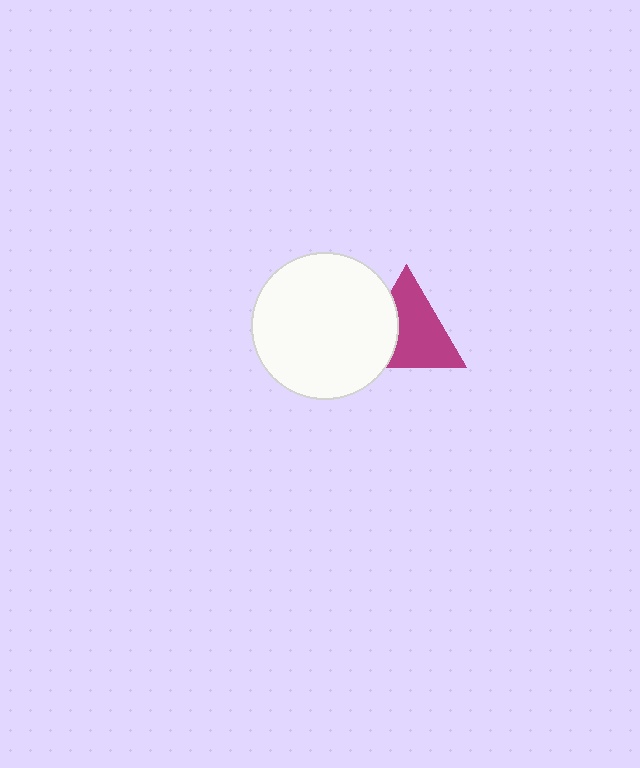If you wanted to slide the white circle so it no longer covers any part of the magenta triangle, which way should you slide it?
Slide it left — that is the most direct way to separate the two shapes.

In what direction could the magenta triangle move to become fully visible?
The magenta triangle could move right. That would shift it out from behind the white circle entirely.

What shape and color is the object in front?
The object in front is a white circle.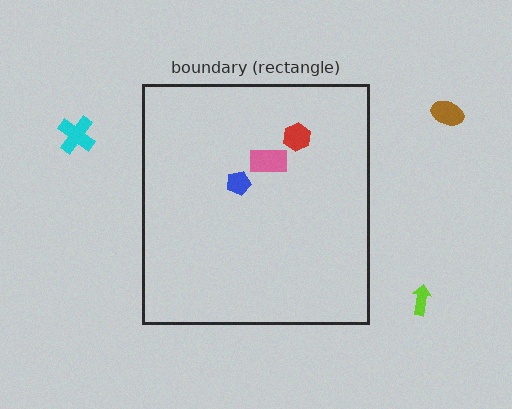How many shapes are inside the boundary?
3 inside, 3 outside.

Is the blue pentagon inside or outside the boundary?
Inside.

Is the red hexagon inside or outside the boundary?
Inside.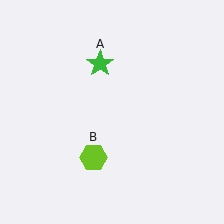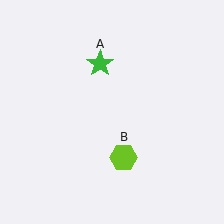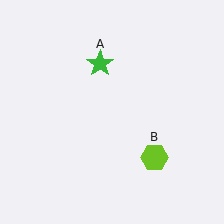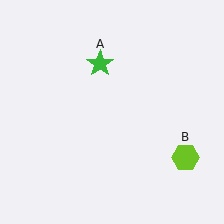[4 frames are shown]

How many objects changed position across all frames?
1 object changed position: lime hexagon (object B).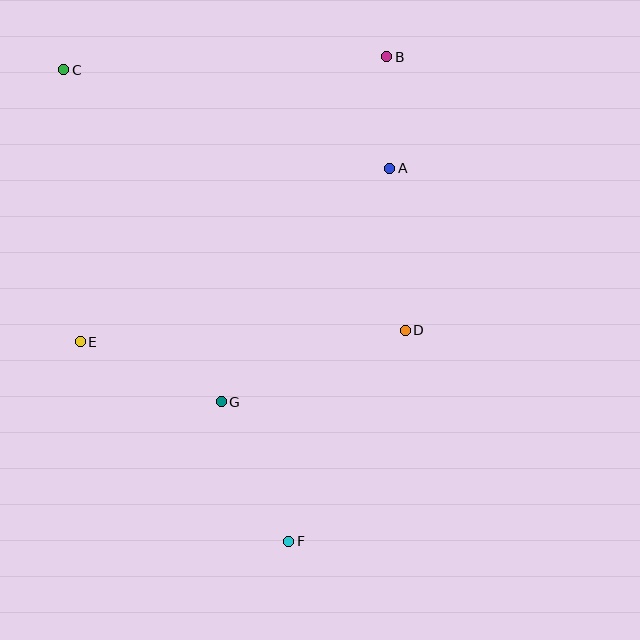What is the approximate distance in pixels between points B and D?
The distance between B and D is approximately 274 pixels.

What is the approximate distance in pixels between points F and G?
The distance between F and G is approximately 155 pixels.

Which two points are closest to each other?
Points A and B are closest to each other.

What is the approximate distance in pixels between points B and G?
The distance between B and G is approximately 383 pixels.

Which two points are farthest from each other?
Points C and F are farthest from each other.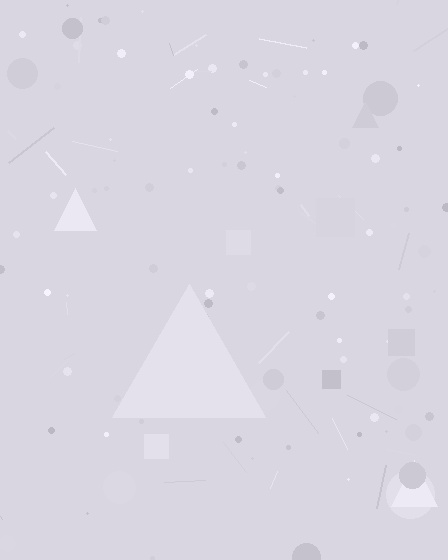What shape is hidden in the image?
A triangle is hidden in the image.